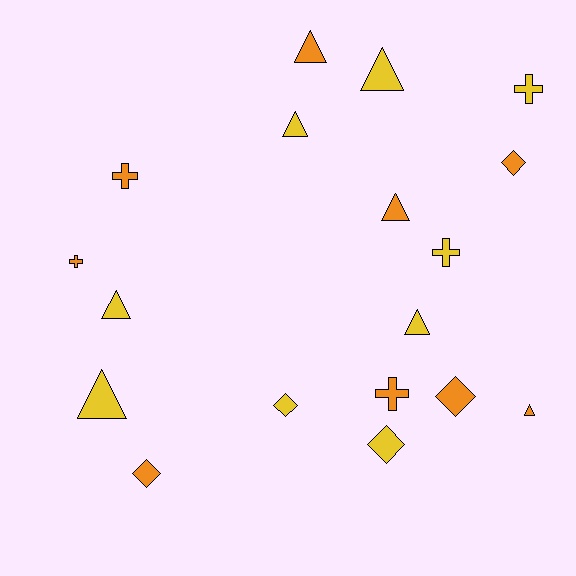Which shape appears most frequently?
Triangle, with 8 objects.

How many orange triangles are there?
There are 3 orange triangles.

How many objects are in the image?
There are 18 objects.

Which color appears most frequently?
Yellow, with 9 objects.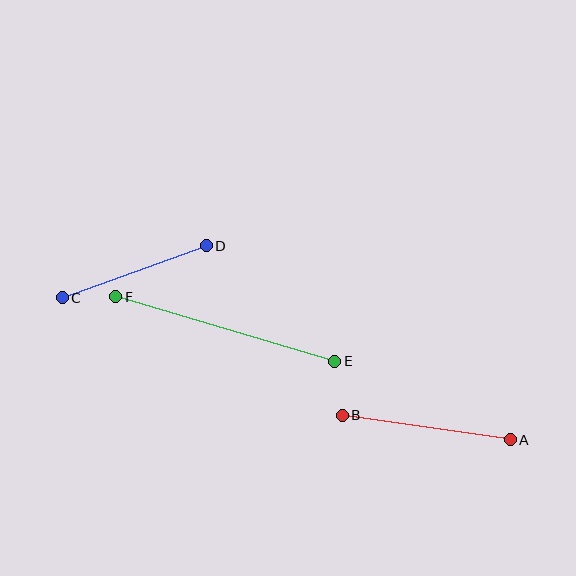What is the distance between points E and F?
The distance is approximately 228 pixels.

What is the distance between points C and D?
The distance is approximately 153 pixels.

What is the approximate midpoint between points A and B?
The midpoint is at approximately (426, 427) pixels.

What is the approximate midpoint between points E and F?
The midpoint is at approximately (225, 329) pixels.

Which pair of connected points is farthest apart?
Points E and F are farthest apart.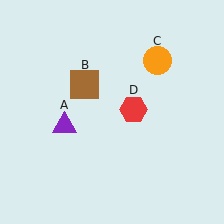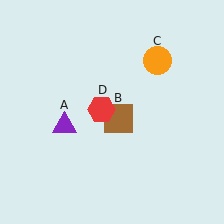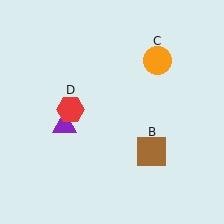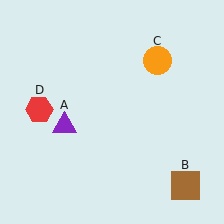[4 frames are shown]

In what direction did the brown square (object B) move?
The brown square (object B) moved down and to the right.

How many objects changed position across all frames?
2 objects changed position: brown square (object B), red hexagon (object D).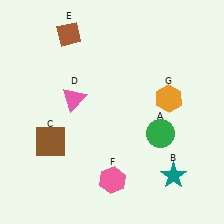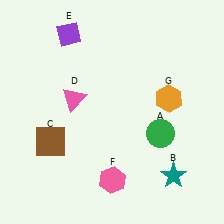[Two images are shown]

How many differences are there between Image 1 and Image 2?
There is 1 difference between the two images.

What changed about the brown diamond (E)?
In Image 1, E is brown. In Image 2, it changed to purple.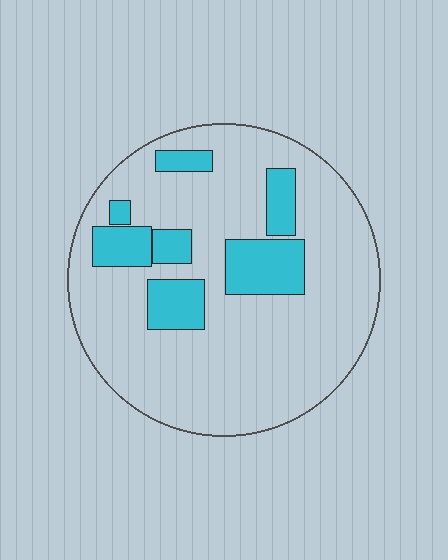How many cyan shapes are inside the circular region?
7.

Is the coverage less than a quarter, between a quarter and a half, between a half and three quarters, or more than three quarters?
Less than a quarter.